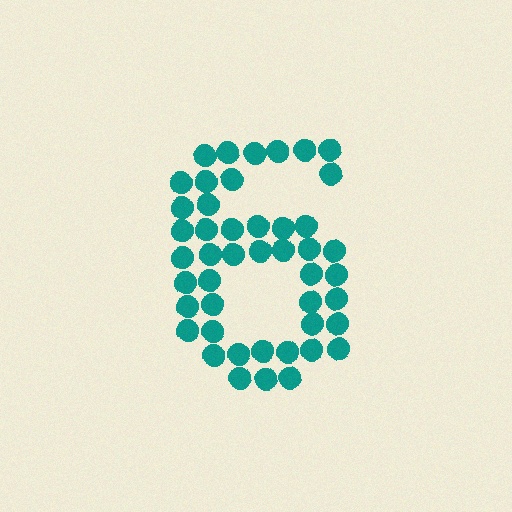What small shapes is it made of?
It is made of small circles.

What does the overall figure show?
The overall figure shows the digit 6.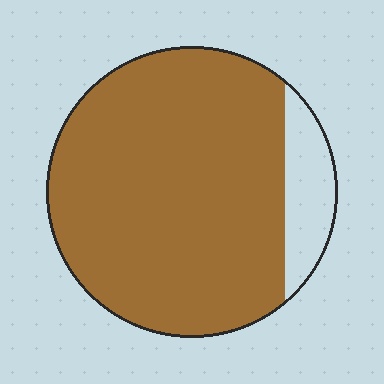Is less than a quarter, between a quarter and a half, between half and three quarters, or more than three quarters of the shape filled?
More than three quarters.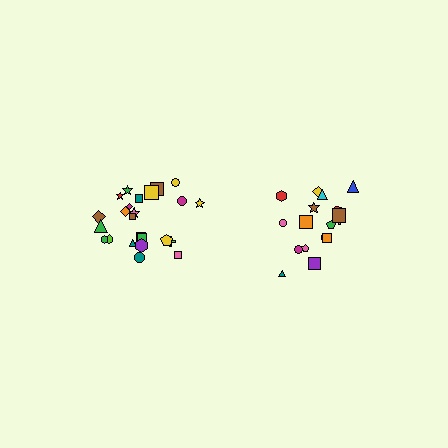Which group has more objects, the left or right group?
The left group.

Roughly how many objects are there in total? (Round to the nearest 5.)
Roughly 45 objects in total.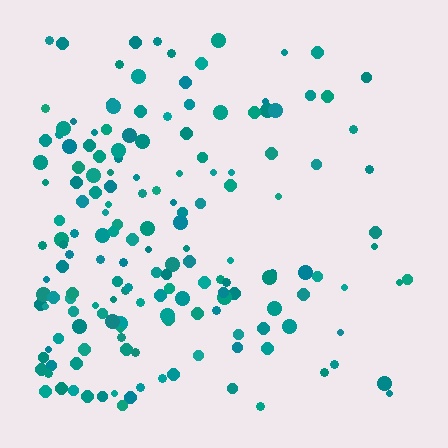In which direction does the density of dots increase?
From right to left, with the left side densest.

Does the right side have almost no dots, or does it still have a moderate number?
Still a moderate number, just noticeably fewer than the left.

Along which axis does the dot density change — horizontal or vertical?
Horizontal.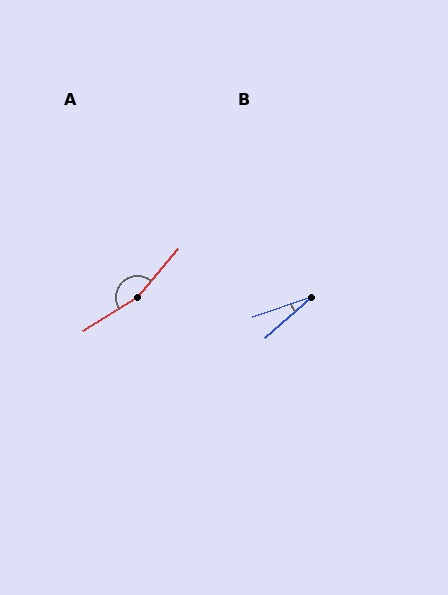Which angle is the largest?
A, at approximately 163 degrees.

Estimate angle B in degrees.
Approximately 23 degrees.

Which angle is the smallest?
B, at approximately 23 degrees.